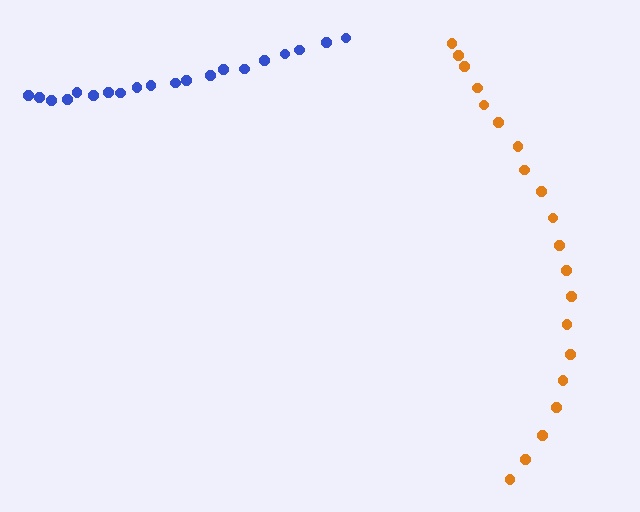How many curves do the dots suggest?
There are 2 distinct paths.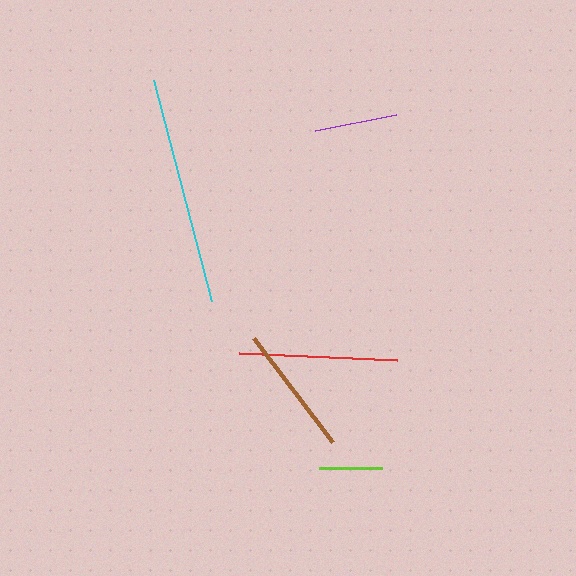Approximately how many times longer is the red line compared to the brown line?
The red line is approximately 1.2 times the length of the brown line.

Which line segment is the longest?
The cyan line is the longest at approximately 229 pixels.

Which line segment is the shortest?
The lime line is the shortest at approximately 62 pixels.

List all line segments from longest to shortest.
From longest to shortest: cyan, red, brown, purple, lime.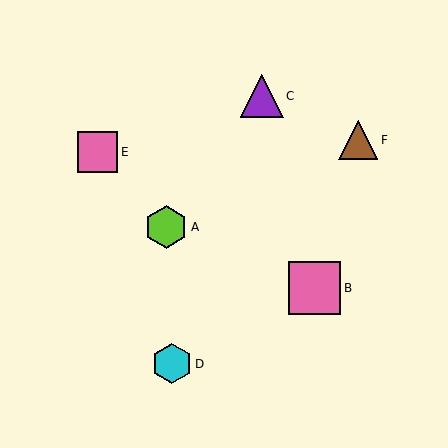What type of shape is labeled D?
Shape D is a cyan hexagon.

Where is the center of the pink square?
The center of the pink square is at (315, 288).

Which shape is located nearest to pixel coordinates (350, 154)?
The brown triangle (labeled F) at (358, 140) is nearest to that location.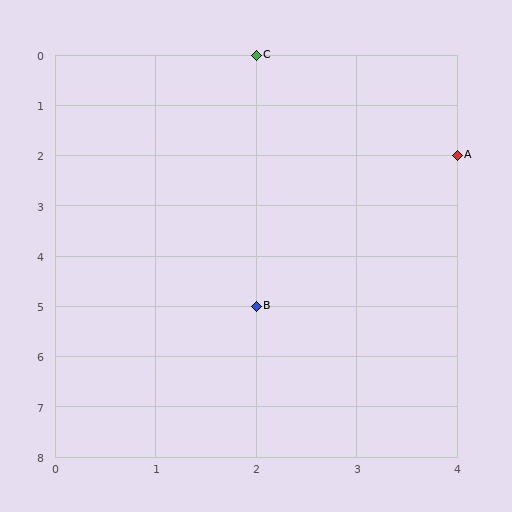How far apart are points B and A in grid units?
Points B and A are 2 columns and 3 rows apart (about 3.6 grid units diagonally).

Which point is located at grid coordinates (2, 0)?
Point C is at (2, 0).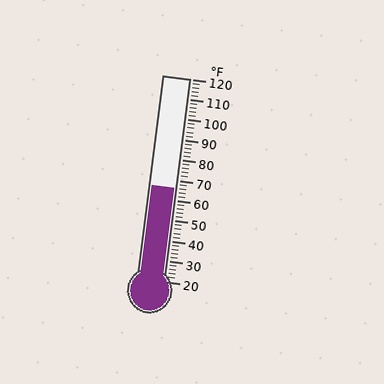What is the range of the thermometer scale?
The thermometer scale ranges from 20°F to 120°F.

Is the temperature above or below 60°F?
The temperature is above 60°F.